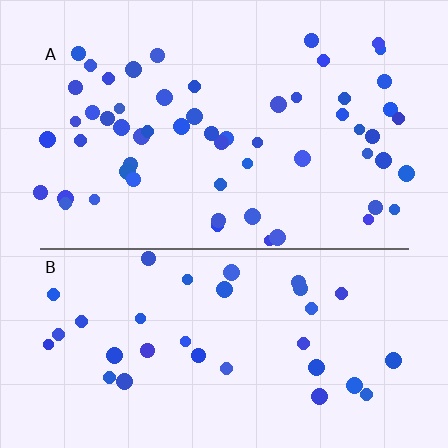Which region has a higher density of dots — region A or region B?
A (the top).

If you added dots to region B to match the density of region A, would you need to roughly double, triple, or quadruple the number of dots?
Approximately double.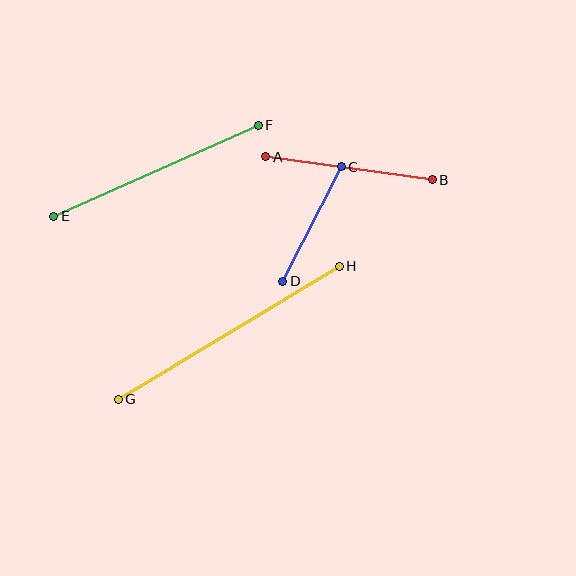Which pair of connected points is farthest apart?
Points G and H are farthest apart.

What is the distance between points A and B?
The distance is approximately 168 pixels.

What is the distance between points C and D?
The distance is approximately 128 pixels.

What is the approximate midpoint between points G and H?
The midpoint is at approximately (229, 333) pixels.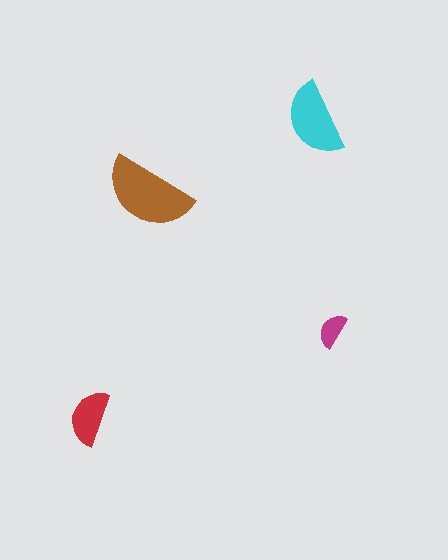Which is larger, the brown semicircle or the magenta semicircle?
The brown one.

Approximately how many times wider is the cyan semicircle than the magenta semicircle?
About 2 times wider.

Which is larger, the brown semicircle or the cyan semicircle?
The brown one.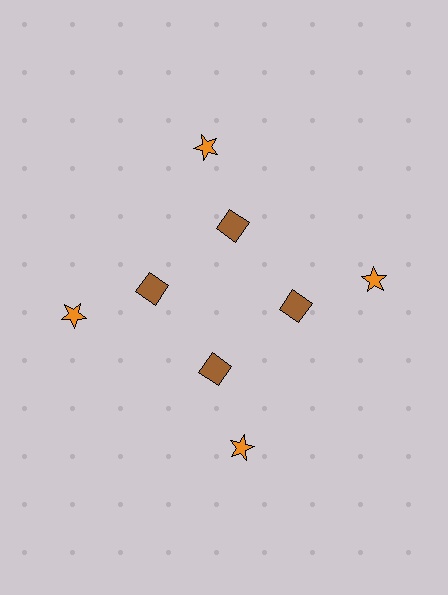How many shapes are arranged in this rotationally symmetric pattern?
There are 8 shapes, arranged in 4 groups of 2.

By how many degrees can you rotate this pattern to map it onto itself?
The pattern maps onto itself every 90 degrees of rotation.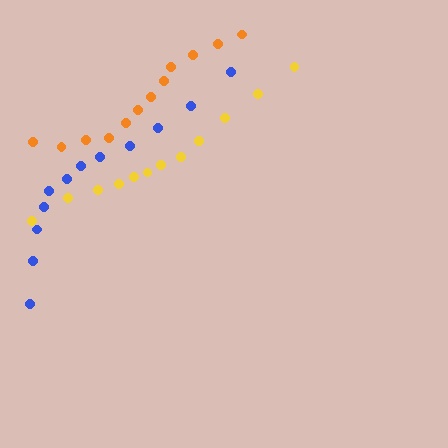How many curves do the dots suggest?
There are 3 distinct paths.